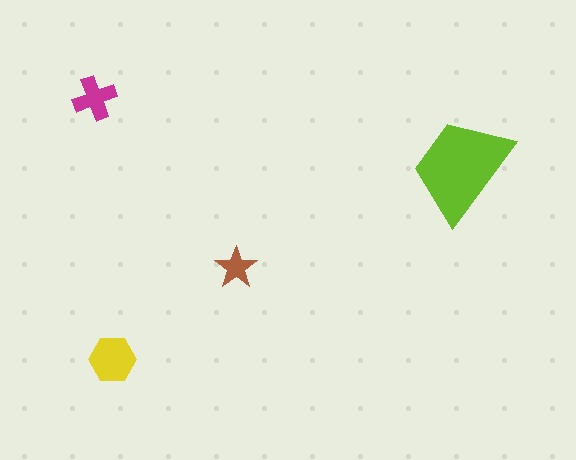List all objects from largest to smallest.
The lime trapezoid, the yellow hexagon, the magenta cross, the brown star.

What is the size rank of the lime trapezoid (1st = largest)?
1st.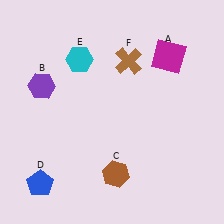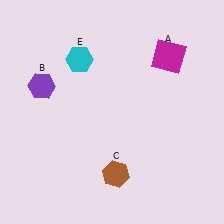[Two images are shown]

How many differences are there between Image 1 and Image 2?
There are 2 differences between the two images.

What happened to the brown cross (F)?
The brown cross (F) was removed in Image 2. It was in the top-right area of Image 1.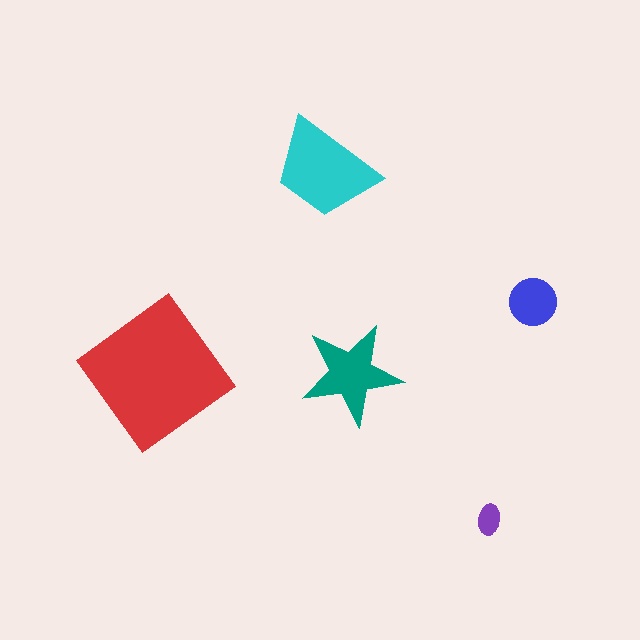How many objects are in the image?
There are 5 objects in the image.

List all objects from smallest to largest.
The purple ellipse, the blue circle, the teal star, the cyan trapezoid, the red diamond.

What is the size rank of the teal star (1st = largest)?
3rd.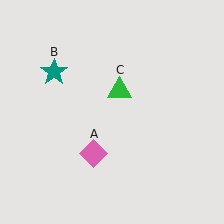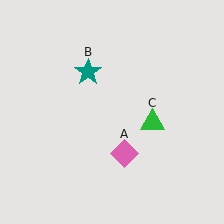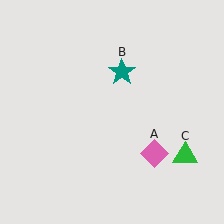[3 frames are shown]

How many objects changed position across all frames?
3 objects changed position: pink diamond (object A), teal star (object B), green triangle (object C).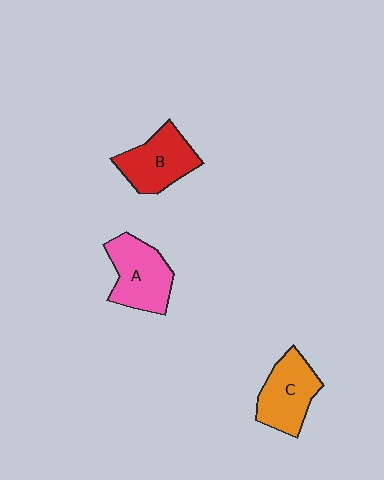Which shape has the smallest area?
Shape C (orange).